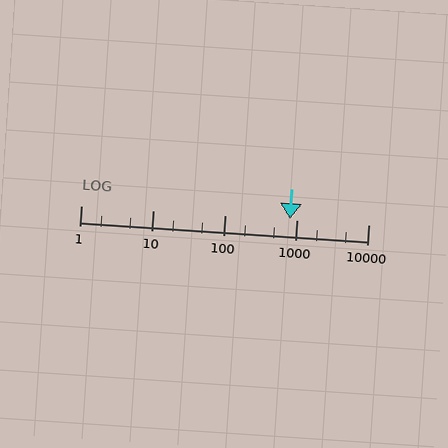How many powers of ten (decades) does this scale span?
The scale spans 4 decades, from 1 to 10000.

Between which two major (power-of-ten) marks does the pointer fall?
The pointer is between 100 and 1000.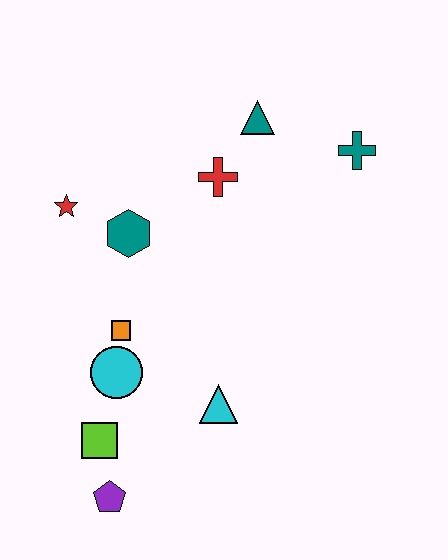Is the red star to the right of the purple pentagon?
No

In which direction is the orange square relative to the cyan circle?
The orange square is above the cyan circle.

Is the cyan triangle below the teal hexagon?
Yes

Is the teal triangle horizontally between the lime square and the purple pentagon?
No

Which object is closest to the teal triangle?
The red cross is closest to the teal triangle.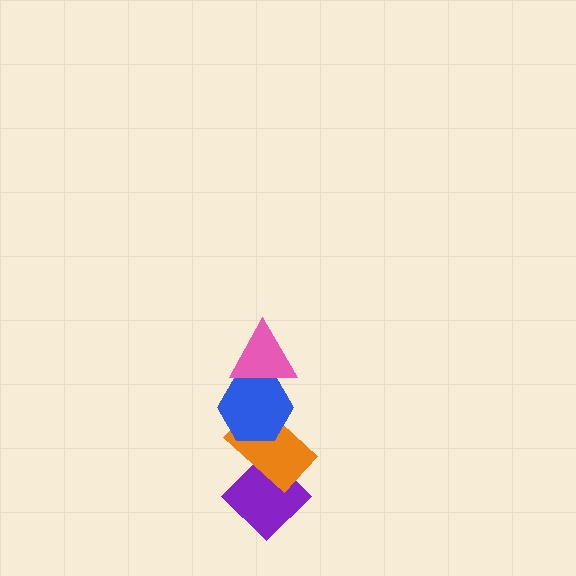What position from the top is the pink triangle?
The pink triangle is 1st from the top.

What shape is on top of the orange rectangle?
The blue hexagon is on top of the orange rectangle.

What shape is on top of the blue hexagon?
The pink triangle is on top of the blue hexagon.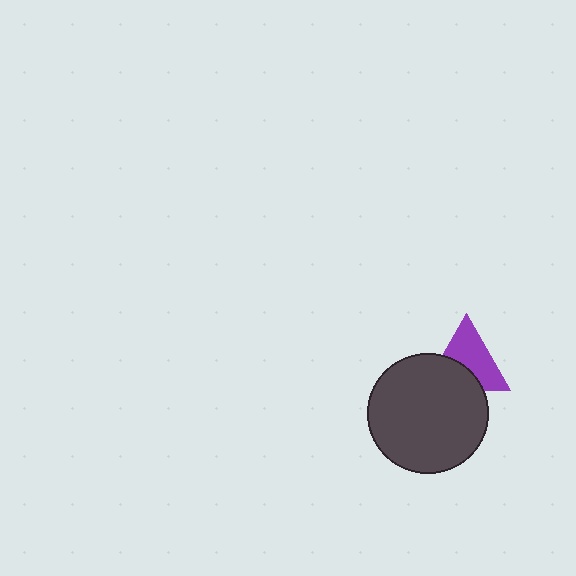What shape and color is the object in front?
The object in front is a dark gray circle.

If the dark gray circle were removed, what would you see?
You would see the complete purple triangle.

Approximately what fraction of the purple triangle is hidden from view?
Roughly 40% of the purple triangle is hidden behind the dark gray circle.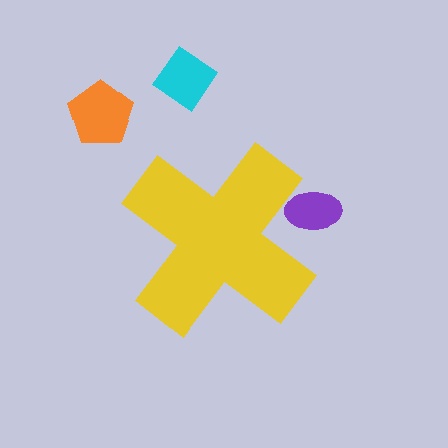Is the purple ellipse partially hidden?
Yes, the purple ellipse is partially hidden behind the yellow cross.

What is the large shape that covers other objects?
A yellow cross.